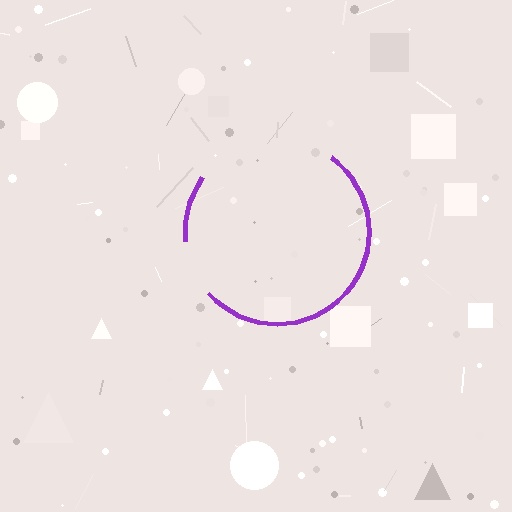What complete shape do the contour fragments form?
The contour fragments form a circle.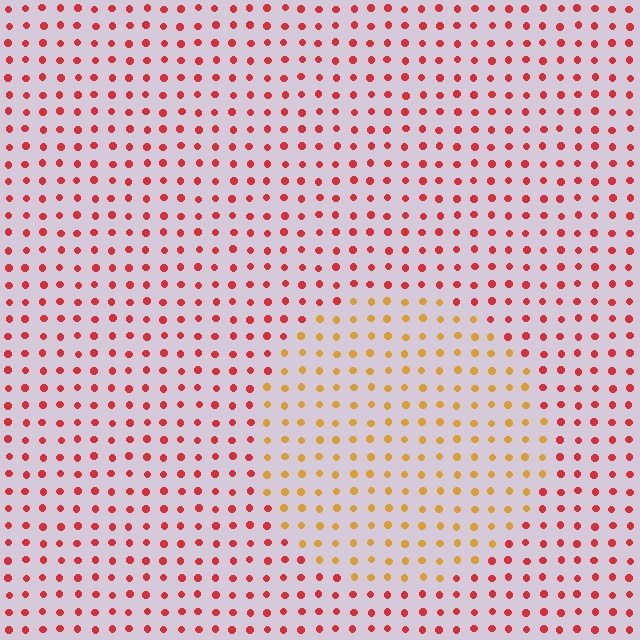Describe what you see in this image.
The image is filled with small red elements in a uniform arrangement. A circle-shaped region is visible where the elements are tinted to a slightly different hue, forming a subtle color boundary.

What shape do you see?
I see a circle.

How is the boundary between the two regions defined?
The boundary is defined purely by a slight shift in hue (about 43 degrees). Spacing, size, and orientation are identical on both sides.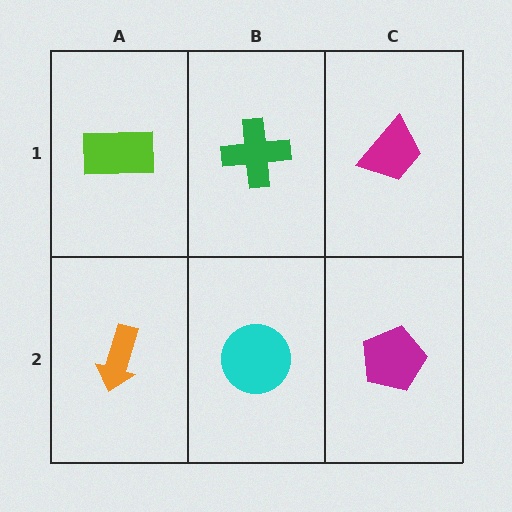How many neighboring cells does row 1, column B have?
3.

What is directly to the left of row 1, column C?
A green cross.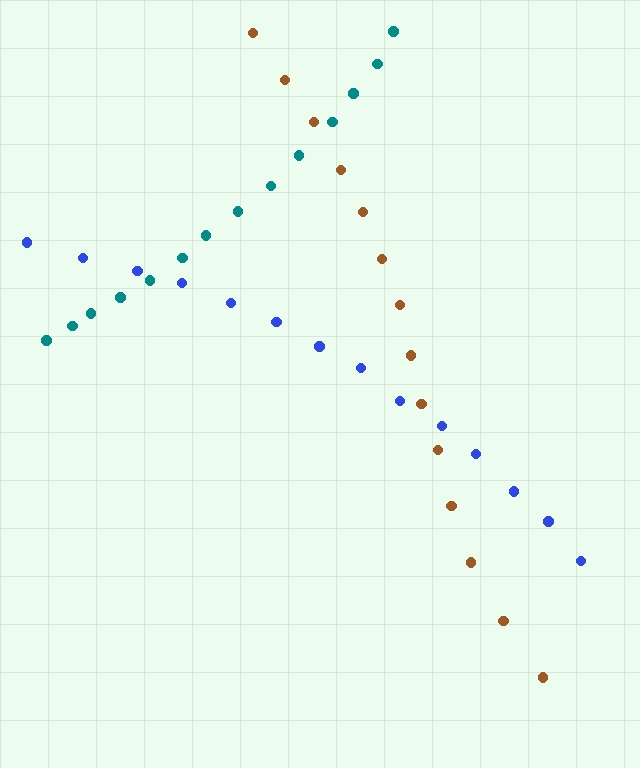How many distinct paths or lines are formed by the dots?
There are 3 distinct paths.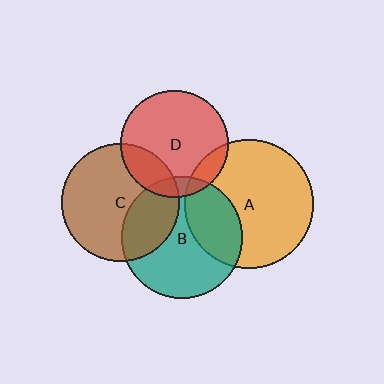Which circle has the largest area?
Circle A (orange).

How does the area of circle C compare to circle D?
Approximately 1.2 times.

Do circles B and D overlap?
Yes.